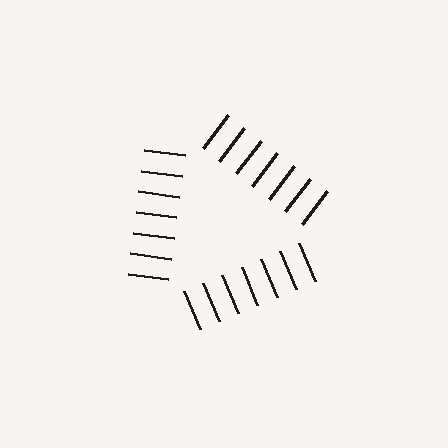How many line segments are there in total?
21 — 7 along each of the 3 edges.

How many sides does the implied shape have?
3 sides — the line-ends trace a triangle.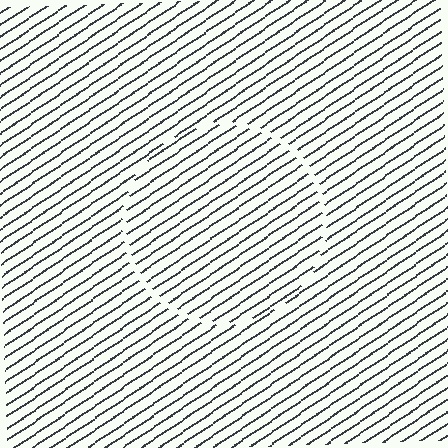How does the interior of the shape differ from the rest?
The interior of the shape contains the same grating, shifted by half a period — the contour is defined by the phase discontinuity where line-ends from the inner and outer gratings abut.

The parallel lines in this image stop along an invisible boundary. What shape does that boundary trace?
An illusory circle. The interior of the shape contains the same grating, shifted by half a period — the contour is defined by the phase discontinuity where line-ends from the inner and outer gratings abut.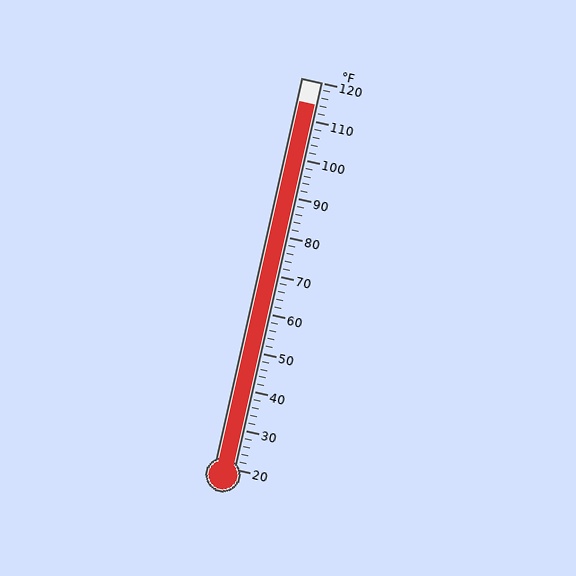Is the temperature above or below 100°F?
The temperature is above 100°F.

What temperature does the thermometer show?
The thermometer shows approximately 114°F.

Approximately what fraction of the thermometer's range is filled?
The thermometer is filled to approximately 95% of its range.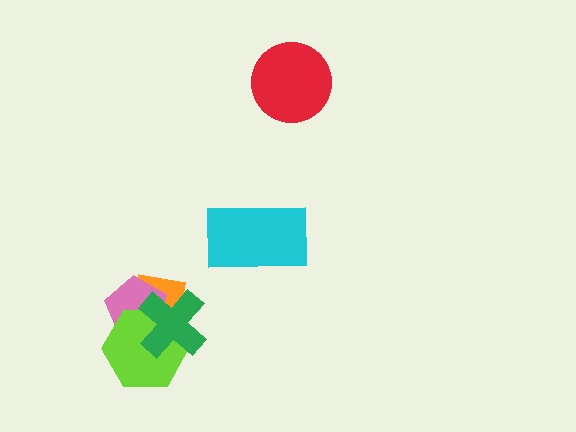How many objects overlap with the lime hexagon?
3 objects overlap with the lime hexagon.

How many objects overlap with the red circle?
0 objects overlap with the red circle.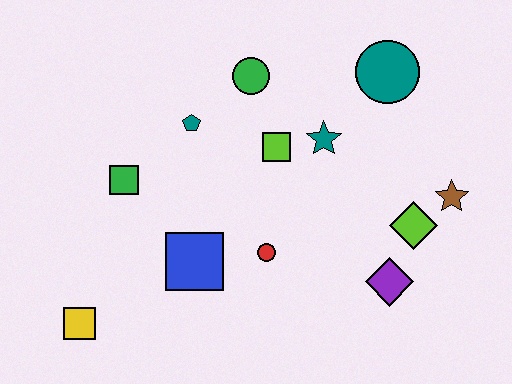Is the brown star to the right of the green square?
Yes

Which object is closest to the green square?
The teal pentagon is closest to the green square.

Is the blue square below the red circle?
Yes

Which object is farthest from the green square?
The brown star is farthest from the green square.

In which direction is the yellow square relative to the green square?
The yellow square is below the green square.